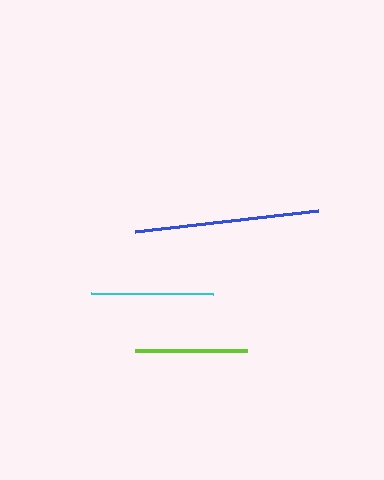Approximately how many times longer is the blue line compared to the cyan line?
The blue line is approximately 1.5 times the length of the cyan line.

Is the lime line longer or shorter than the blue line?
The blue line is longer than the lime line.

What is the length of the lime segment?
The lime segment is approximately 112 pixels long.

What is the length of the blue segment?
The blue segment is approximately 184 pixels long.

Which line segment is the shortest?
The lime line is the shortest at approximately 112 pixels.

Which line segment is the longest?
The blue line is the longest at approximately 184 pixels.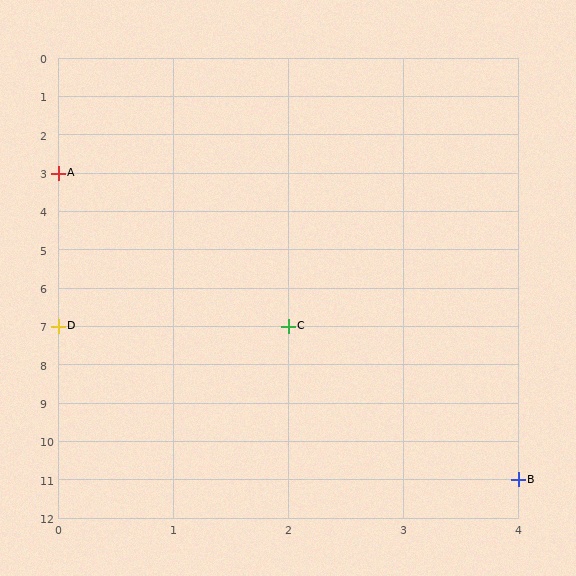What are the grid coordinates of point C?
Point C is at grid coordinates (2, 7).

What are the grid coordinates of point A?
Point A is at grid coordinates (0, 3).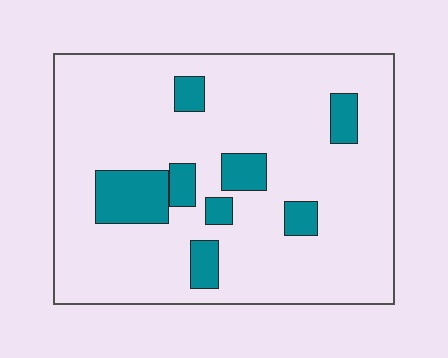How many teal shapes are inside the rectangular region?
8.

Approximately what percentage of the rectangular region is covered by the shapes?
Approximately 15%.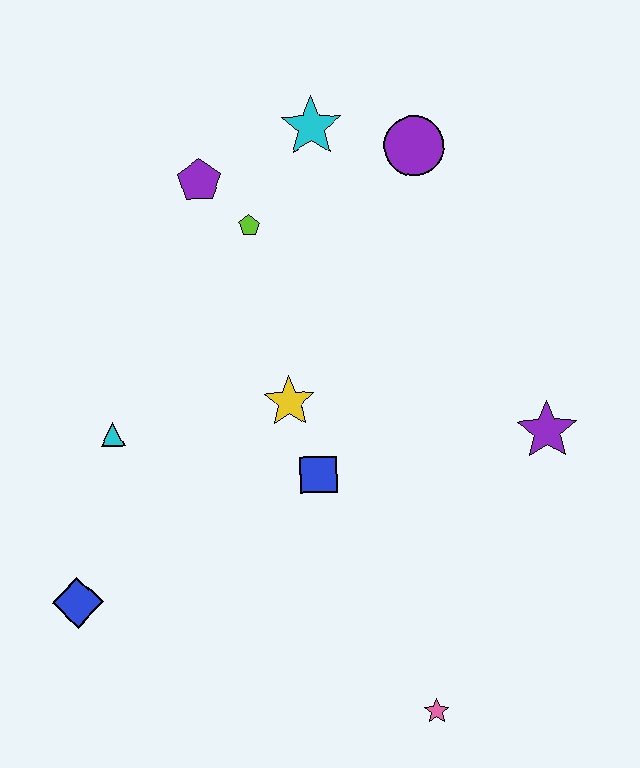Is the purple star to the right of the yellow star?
Yes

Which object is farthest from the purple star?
The blue diamond is farthest from the purple star.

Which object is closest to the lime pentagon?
The purple pentagon is closest to the lime pentagon.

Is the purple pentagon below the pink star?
No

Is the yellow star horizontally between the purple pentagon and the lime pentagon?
No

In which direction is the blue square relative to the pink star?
The blue square is above the pink star.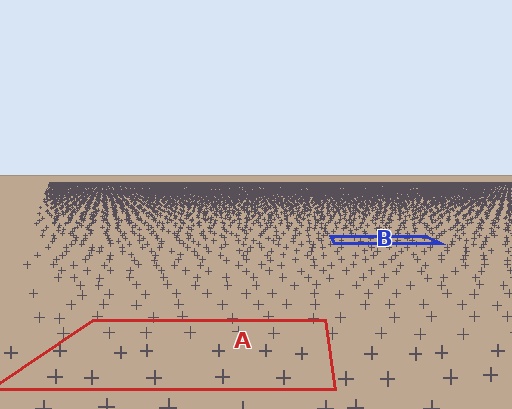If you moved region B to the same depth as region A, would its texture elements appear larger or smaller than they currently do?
They would appear larger. At a closer depth, the same texture elements are projected at a bigger on-screen size.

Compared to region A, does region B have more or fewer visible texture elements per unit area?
Region B has more texture elements per unit area — they are packed more densely because it is farther away.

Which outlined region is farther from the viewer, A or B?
Region B is farther from the viewer — the texture elements inside it appear smaller and more densely packed.